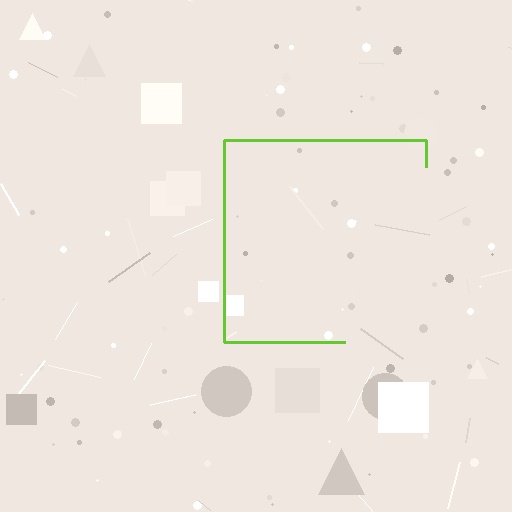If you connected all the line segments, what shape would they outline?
They would outline a square.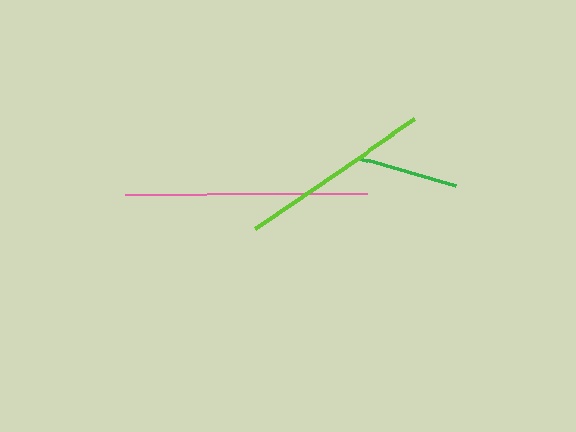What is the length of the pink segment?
The pink segment is approximately 241 pixels long.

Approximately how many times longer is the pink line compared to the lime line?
The pink line is approximately 1.2 times the length of the lime line.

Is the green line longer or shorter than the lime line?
The lime line is longer than the green line.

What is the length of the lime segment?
The lime segment is approximately 194 pixels long.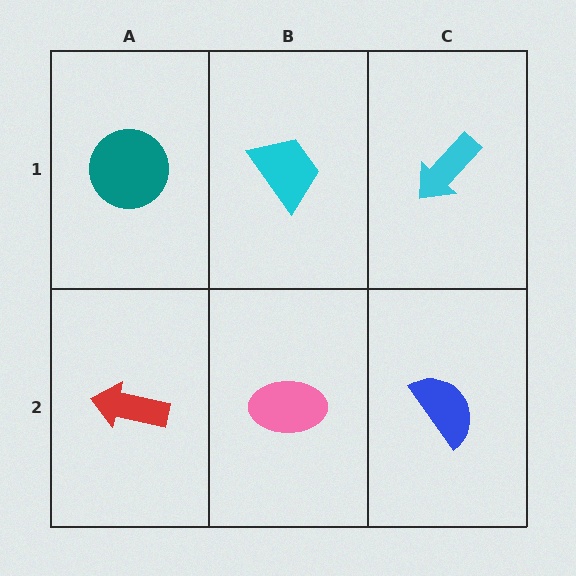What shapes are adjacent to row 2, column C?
A cyan arrow (row 1, column C), a pink ellipse (row 2, column B).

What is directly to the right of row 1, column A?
A cyan trapezoid.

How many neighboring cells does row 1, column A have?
2.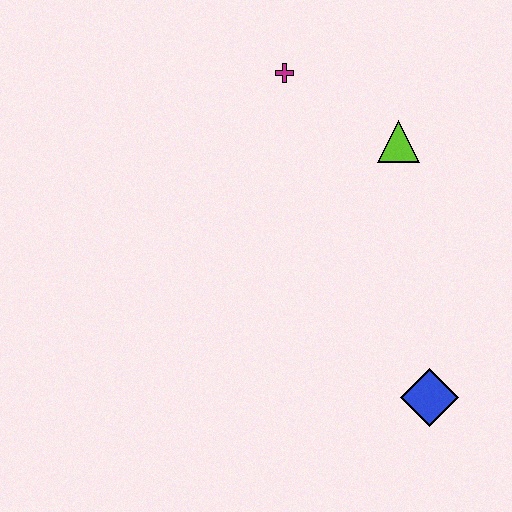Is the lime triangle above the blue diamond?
Yes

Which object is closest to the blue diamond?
The lime triangle is closest to the blue diamond.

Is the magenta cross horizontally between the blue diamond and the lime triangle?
No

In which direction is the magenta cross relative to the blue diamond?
The magenta cross is above the blue diamond.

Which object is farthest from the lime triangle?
The blue diamond is farthest from the lime triangle.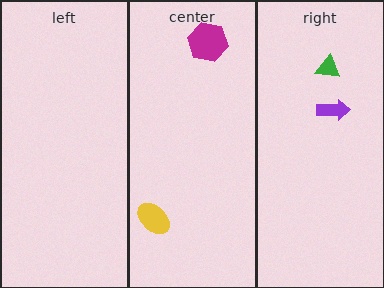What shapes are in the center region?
The magenta hexagon, the yellow ellipse.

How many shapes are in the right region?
2.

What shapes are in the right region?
The purple arrow, the green triangle.